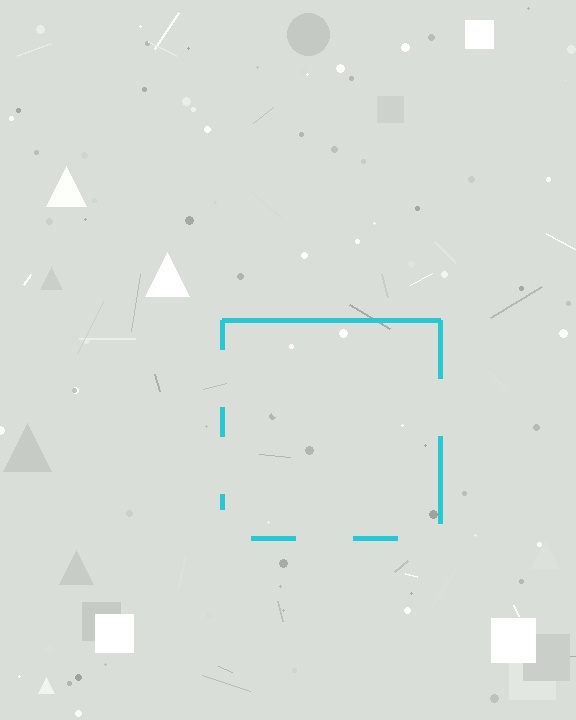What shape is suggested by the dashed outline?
The dashed outline suggests a square.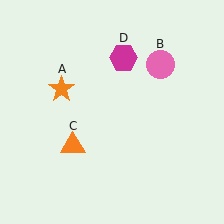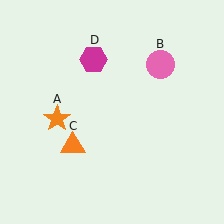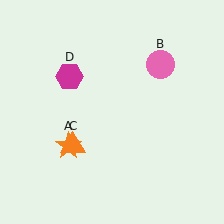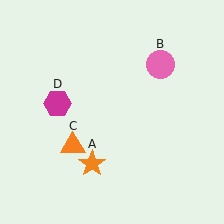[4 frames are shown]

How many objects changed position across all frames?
2 objects changed position: orange star (object A), magenta hexagon (object D).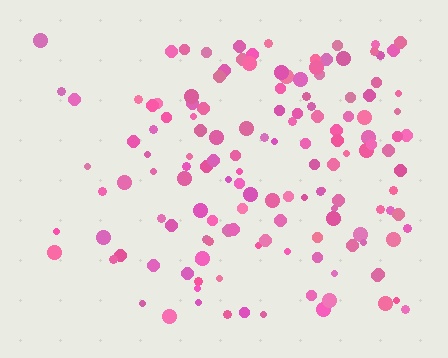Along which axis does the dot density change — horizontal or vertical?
Horizontal.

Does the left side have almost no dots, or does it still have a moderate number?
Still a moderate number, just noticeably fewer than the right.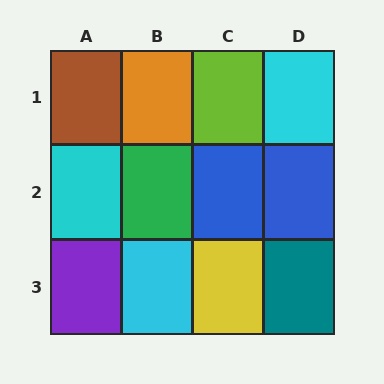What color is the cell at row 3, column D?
Teal.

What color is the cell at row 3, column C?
Yellow.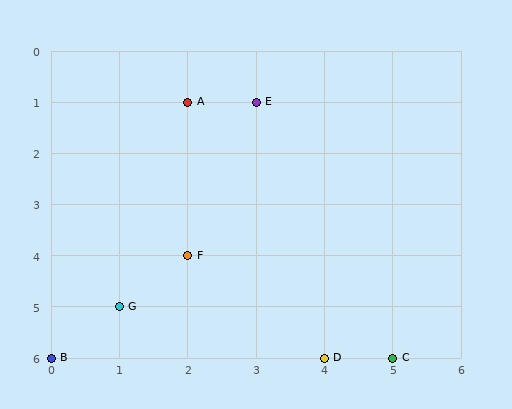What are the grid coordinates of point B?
Point B is at grid coordinates (0, 6).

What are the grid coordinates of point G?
Point G is at grid coordinates (1, 5).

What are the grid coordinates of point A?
Point A is at grid coordinates (2, 1).